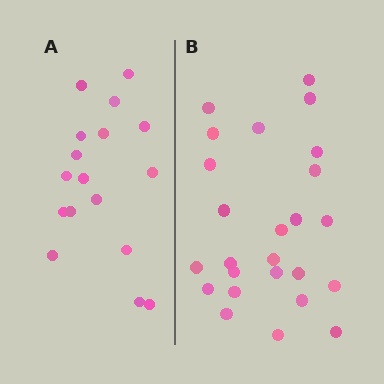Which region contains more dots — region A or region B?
Region B (the right region) has more dots.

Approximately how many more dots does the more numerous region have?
Region B has roughly 8 or so more dots than region A.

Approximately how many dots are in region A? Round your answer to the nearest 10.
About 20 dots. (The exact count is 17, which rounds to 20.)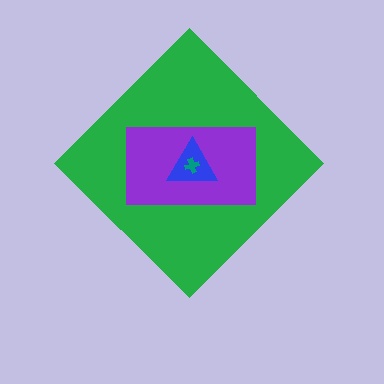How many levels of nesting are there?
4.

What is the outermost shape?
The green diamond.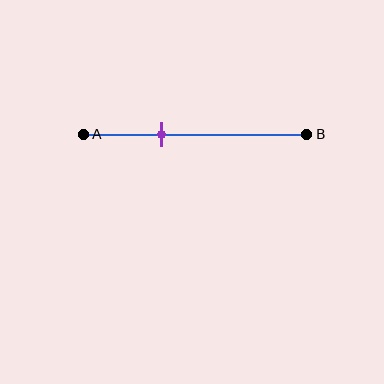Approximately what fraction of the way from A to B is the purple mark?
The purple mark is approximately 35% of the way from A to B.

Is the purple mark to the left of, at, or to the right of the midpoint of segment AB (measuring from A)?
The purple mark is to the left of the midpoint of segment AB.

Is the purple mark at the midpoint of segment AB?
No, the mark is at about 35% from A, not at the 50% midpoint.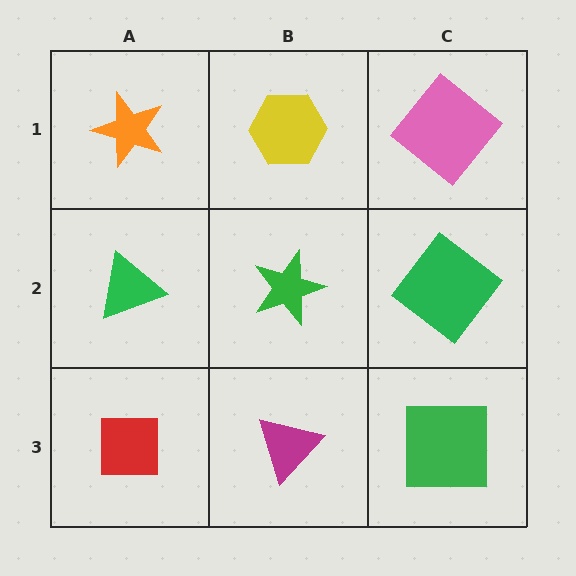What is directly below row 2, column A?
A red square.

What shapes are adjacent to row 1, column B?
A green star (row 2, column B), an orange star (row 1, column A), a pink diamond (row 1, column C).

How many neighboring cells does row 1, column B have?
3.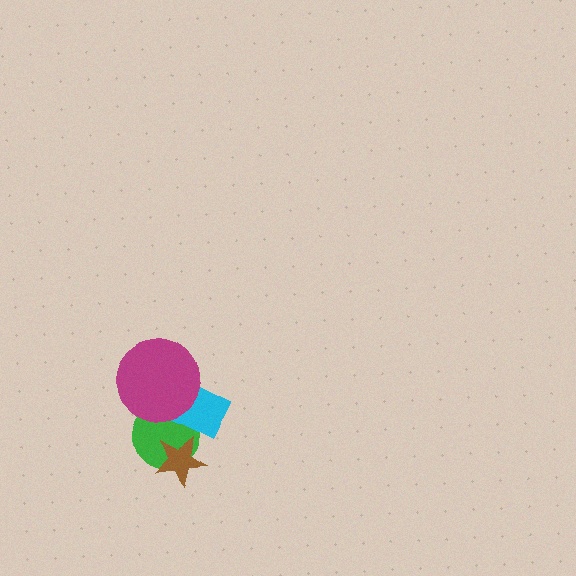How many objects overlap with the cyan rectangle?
2 objects overlap with the cyan rectangle.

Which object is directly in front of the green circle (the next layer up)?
The brown star is directly in front of the green circle.